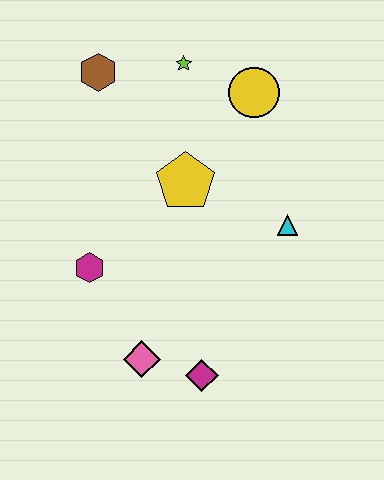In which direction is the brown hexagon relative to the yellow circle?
The brown hexagon is to the left of the yellow circle.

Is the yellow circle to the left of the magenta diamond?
No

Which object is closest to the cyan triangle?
The yellow pentagon is closest to the cyan triangle.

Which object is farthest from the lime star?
The magenta diamond is farthest from the lime star.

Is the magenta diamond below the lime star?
Yes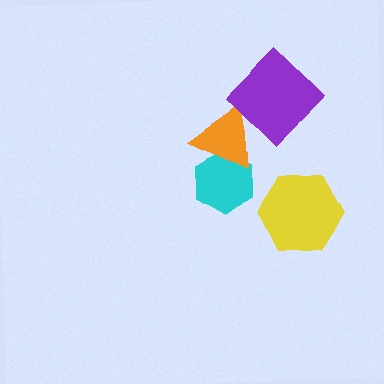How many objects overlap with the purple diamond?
1 object overlaps with the purple diamond.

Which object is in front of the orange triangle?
The purple diamond is in front of the orange triangle.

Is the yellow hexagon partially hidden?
No, no other shape covers it.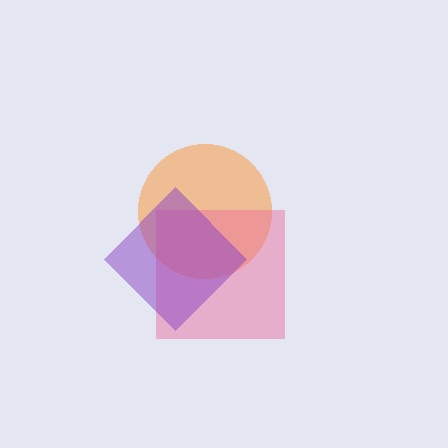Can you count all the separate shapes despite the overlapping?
Yes, there are 3 separate shapes.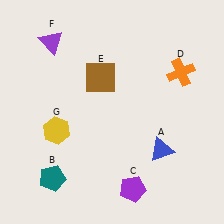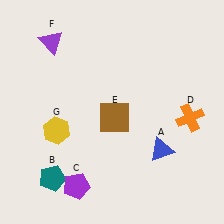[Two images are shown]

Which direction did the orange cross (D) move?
The orange cross (D) moved down.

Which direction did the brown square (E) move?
The brown square (E) moved down.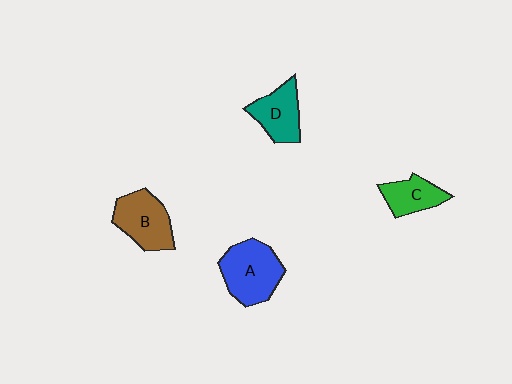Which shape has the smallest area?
Shape C (green).